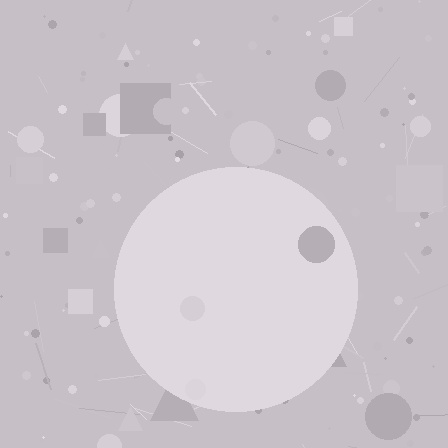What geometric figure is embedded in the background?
A circle is embedded in the background.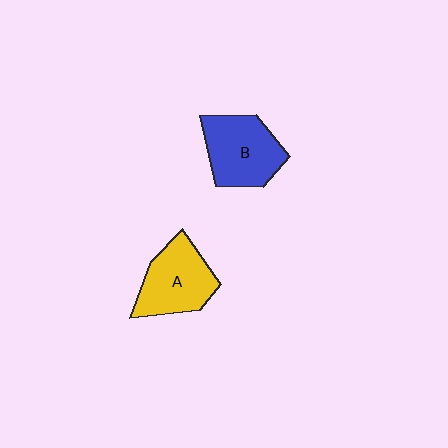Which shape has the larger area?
Shape B (blue).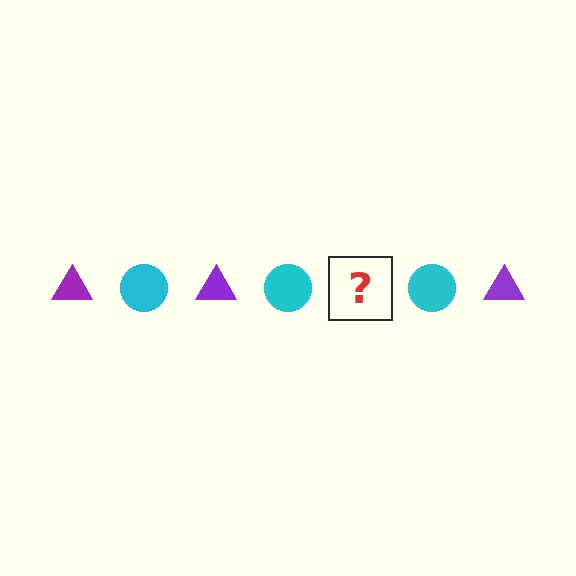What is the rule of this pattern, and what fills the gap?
The rule is that the pattern alternates between purple triangle and cyan circle. The gap should be filled with a purple triangle.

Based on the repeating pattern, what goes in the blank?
The blank should be a purple triangle.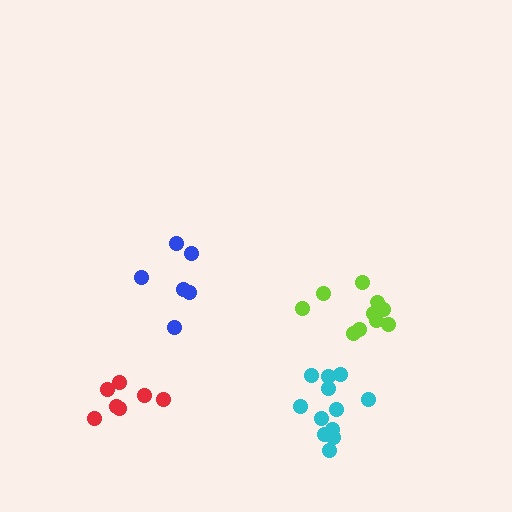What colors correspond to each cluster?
The clusters are colored: blue, cyan, lime, red.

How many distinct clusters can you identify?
There are 4 distinct clusters.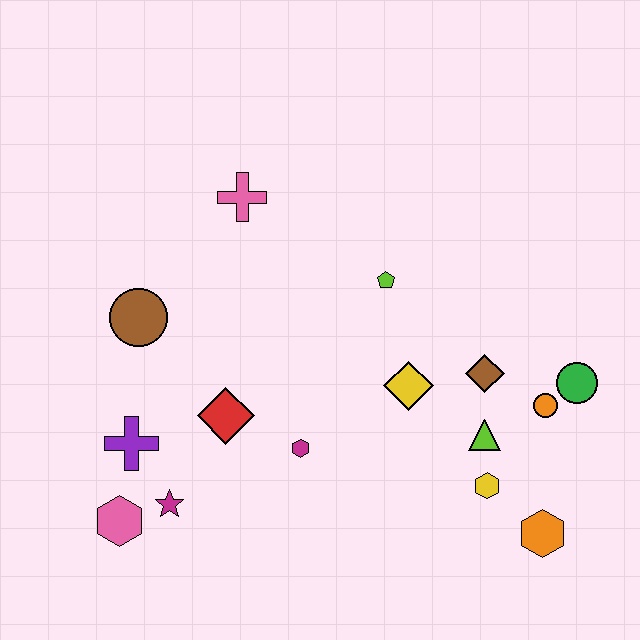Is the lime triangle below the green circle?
Yes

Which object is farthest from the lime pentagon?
The pink hexagon is farthest from the lime pentagon.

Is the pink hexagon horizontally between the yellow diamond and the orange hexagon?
No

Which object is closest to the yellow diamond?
The brown diamond is closest to the yellow diamond.